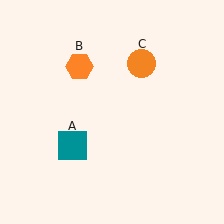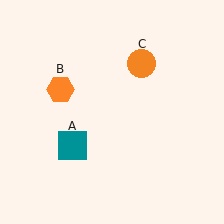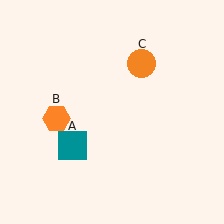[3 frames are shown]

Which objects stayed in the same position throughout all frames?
Teal square (object A) and orange circle (object C) remained stationary.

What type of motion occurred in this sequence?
The orange hexagon (object B) rotated counterclockwise around the center of the scene.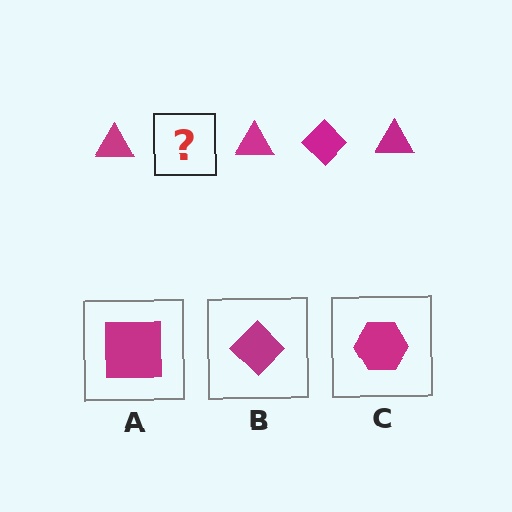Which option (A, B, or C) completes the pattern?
B.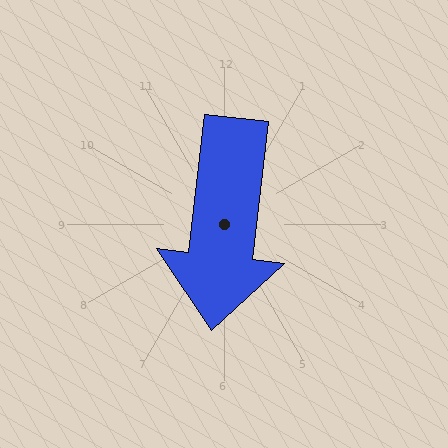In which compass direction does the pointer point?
South.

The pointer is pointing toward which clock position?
Roughly 6 o'clock.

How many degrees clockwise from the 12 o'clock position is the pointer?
Approximately 187 degrees.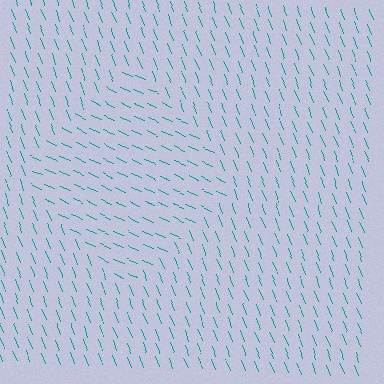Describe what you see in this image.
The image is filled with small teal line segments. A diamond region in the image has lines oriented differently from the surrounding lines, creating a visible texture boundary.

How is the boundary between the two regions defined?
The boundary is defined purely by a change in line orientation (approximately 45 degrees difference). All lines are the same color and thickness.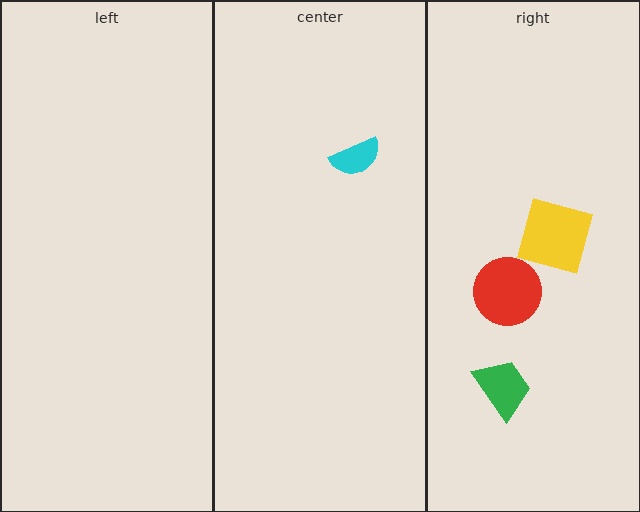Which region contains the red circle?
The right region.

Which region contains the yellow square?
The right region.